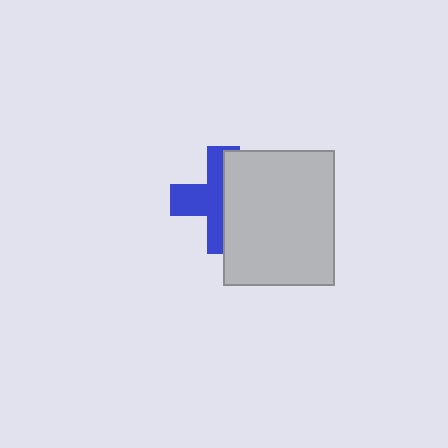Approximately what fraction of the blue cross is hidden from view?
Roughly 49% of the blue cross is hidden behind the light gray rectangle.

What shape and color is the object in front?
The object in front is a light gray rectangle.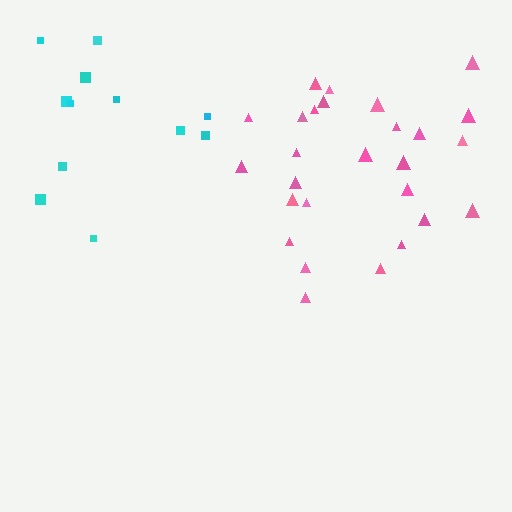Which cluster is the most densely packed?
Pink.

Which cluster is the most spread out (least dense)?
Cyan.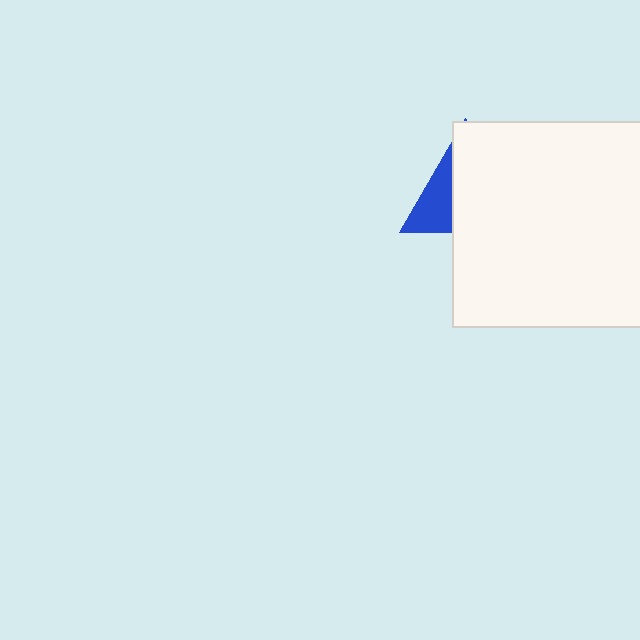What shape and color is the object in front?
The object in front is a white square.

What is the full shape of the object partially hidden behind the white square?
The partially hidden object is a blue triangle.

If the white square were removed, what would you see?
You would see the complete blue triangle.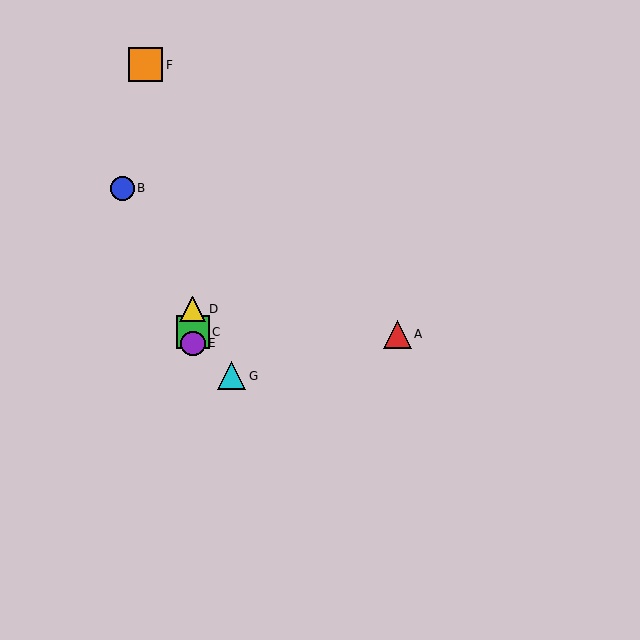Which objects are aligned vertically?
Objects C, D, E are aligned vertically.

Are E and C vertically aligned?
Yes, both are at x≈193.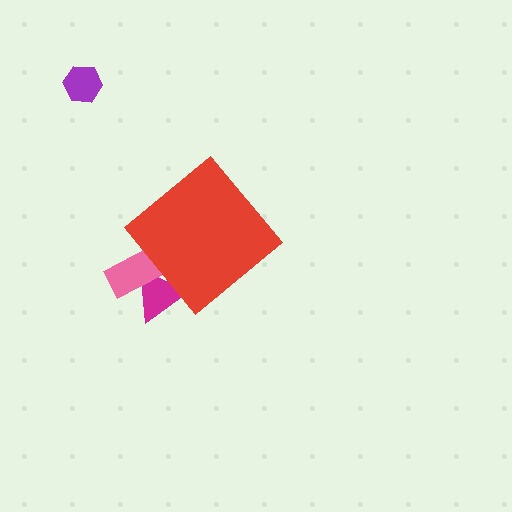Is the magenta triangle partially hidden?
Yes, the magenta triangle is partially hidden behind the red diamond.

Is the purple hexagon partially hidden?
No, the purple hexagon is fully visible.